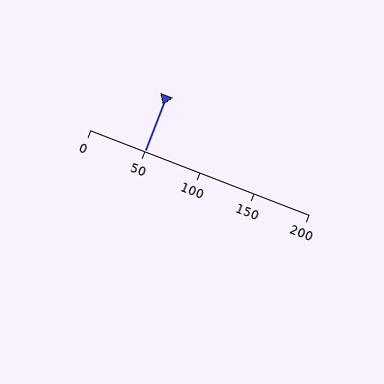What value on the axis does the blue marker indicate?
The marker indicates approximately 50.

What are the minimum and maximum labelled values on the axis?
The axis runs from 0 to 200.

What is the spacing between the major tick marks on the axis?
The major ticks are spaced 50 apart.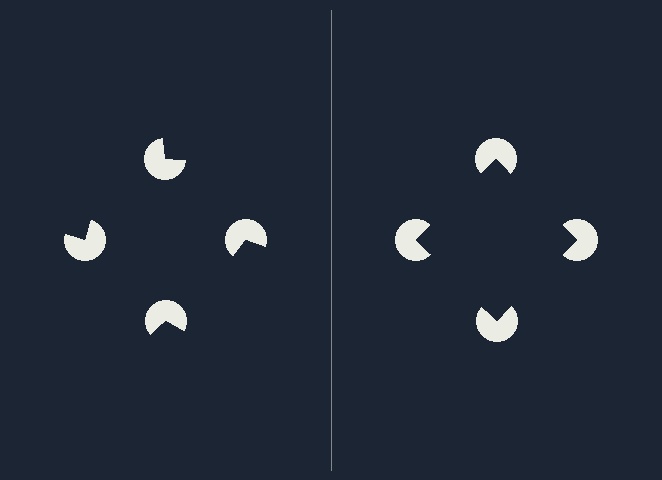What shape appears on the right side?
An illusory square.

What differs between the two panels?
The pac-man discs are positioned identically on both sides; only the wedge orientations differ. On the right they align to a square; on the left they are misaligned.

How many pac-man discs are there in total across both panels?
8 — 4 on each side.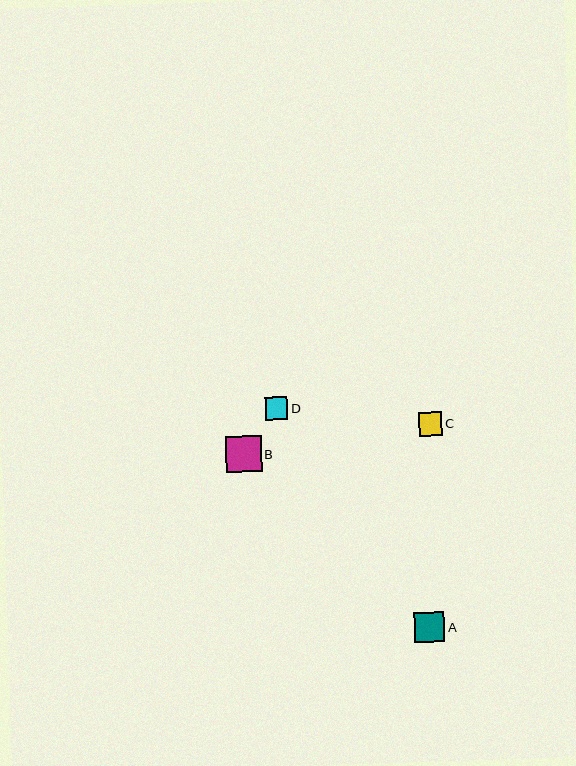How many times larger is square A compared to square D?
Square A is approximately 1.4 times the size of square D.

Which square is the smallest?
Square D is the smallest with a size of approximately 22 pixels.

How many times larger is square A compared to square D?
Square A is approximately 1.4 times the size of square D.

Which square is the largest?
Square B is the largest with a size of approximately 36 pixels.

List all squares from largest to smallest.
From largest to smallest: B, A, C, D.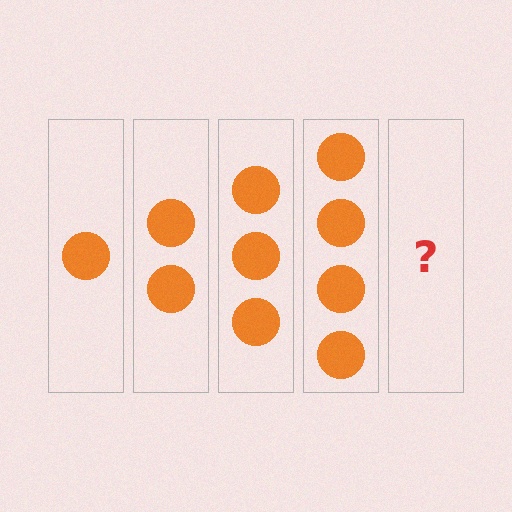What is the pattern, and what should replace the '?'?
The pattern is that each step adds one more circle. The '?' should be 5 circles.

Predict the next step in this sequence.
The next step is 5 circles.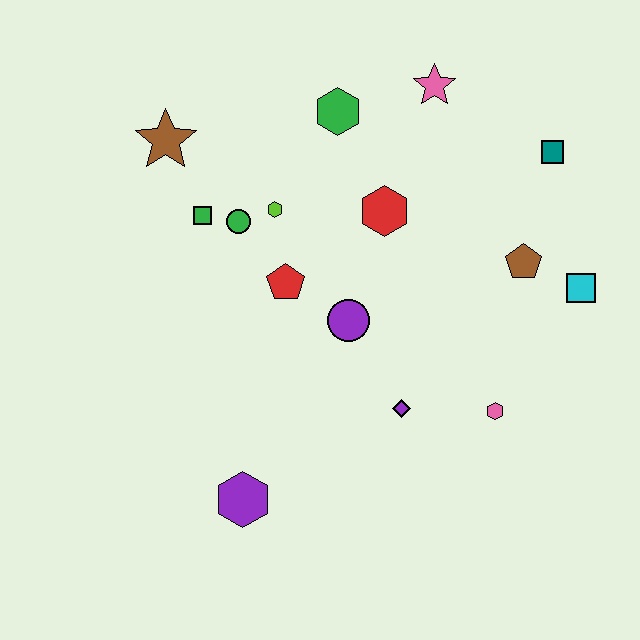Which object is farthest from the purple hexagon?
The teal square is farthest from the purple hexagon.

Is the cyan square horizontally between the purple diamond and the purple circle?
No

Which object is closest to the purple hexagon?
The purple diamond is closest to the purple hexagon.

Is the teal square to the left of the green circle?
No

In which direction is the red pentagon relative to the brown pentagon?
The red pentagon is to the left of the brown pentagon.